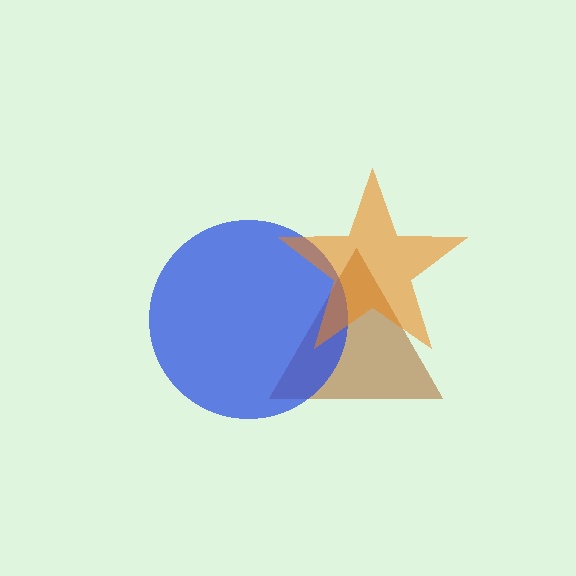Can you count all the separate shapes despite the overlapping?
Yes, there are 3 separate shapes.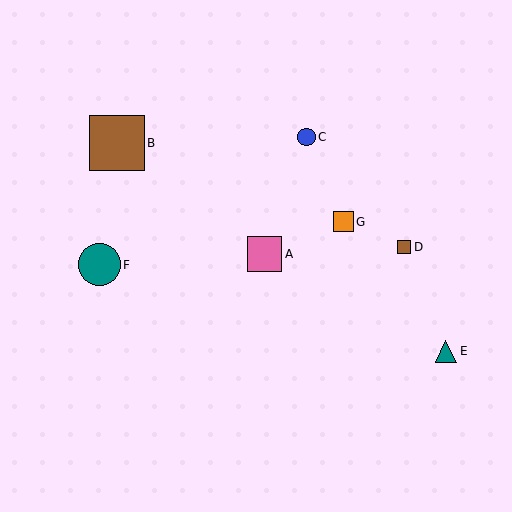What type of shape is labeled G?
Shape G is an orange square.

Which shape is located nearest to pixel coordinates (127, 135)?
The brown square (labeled B) at (117, 143) is nearest to that location.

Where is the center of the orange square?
The center of the orange square is at (343, 222).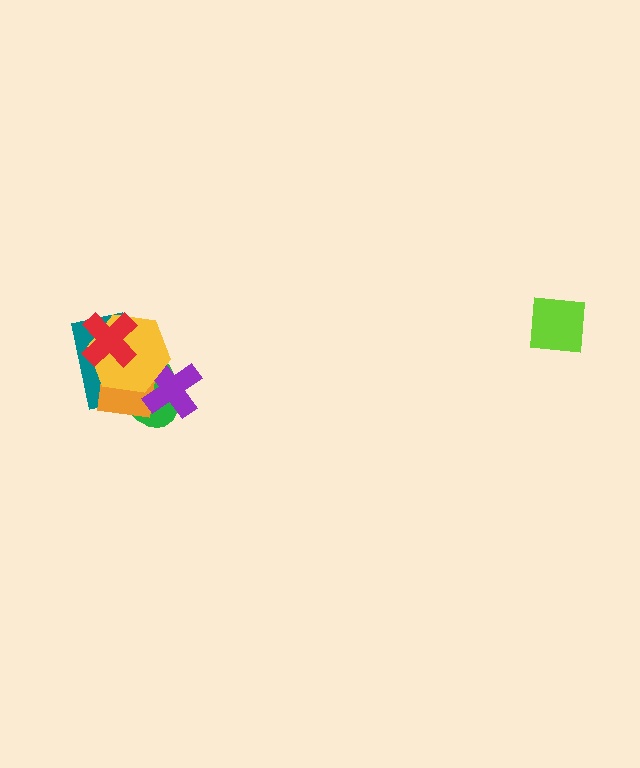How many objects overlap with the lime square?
0 objects overlap with the lime square.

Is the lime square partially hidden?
No, no other shape covers it.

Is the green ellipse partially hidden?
Yes, it is partially covered by another shape.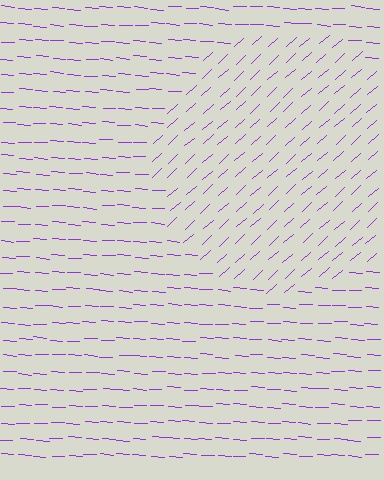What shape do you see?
I see a circle.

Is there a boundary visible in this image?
Yes, there is a texture boundary formed by a change in line orientation.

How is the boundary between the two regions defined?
The boundary is defined purely by a change in line orientation (approximately 45 degrees difference). All lines are the same color and thickness.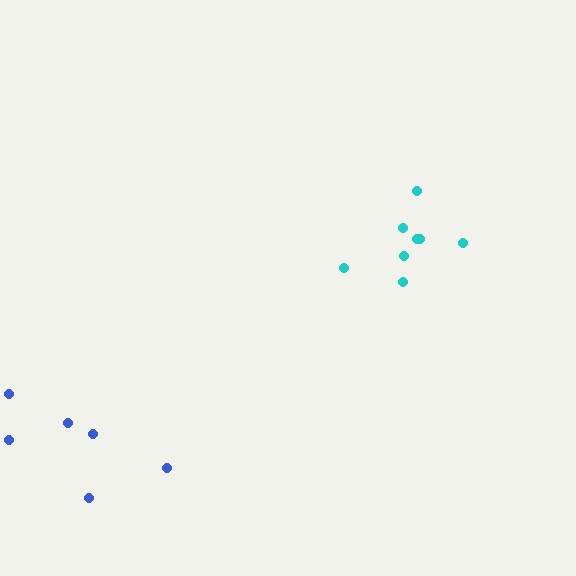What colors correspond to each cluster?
The clusters are colored: blue, cyan.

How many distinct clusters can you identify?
There are 2 distinct clusters.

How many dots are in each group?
Group 1: 6 dots, Group 2: 8 dots (14 total).